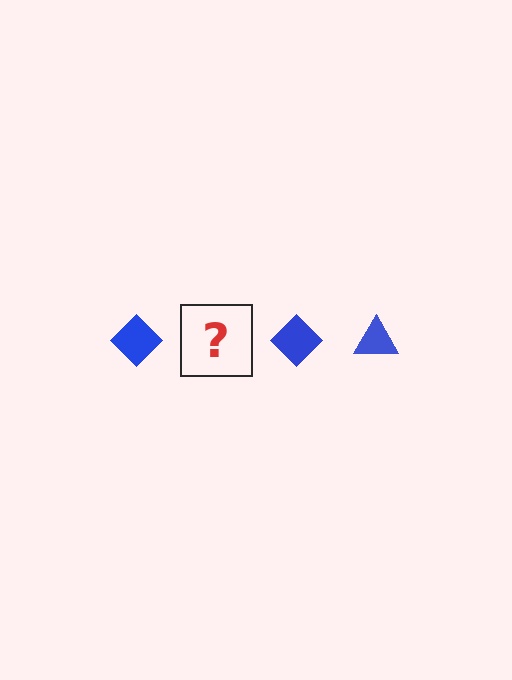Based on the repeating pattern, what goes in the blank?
The blank should be a blue triangle.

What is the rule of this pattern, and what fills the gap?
The rule is that the pattern cycles through diamond, triangle shapes in blue. The gap should be filled with a blue triangle.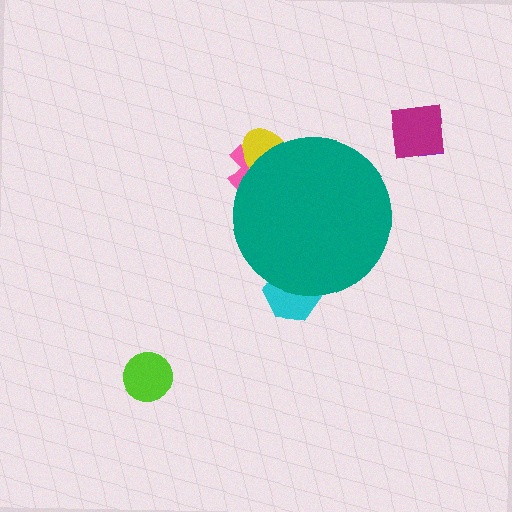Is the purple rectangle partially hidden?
No, the purple rectangle is fully visible.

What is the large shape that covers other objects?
A teal circle.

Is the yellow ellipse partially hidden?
Yes, the yellow ellipse is partially hidden behind the teal circle.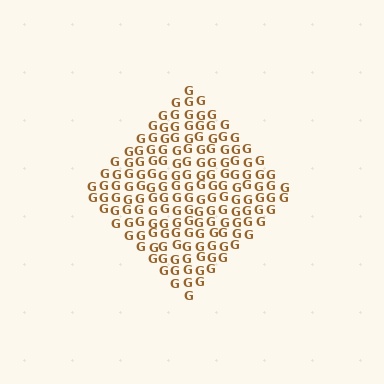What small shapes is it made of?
It is made of small letter G's.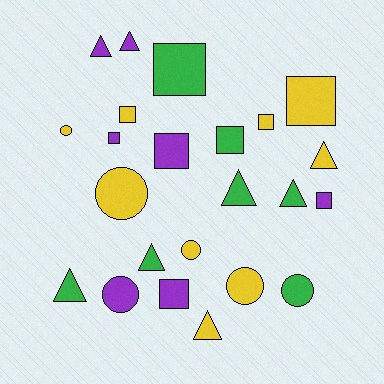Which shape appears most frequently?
Square, with 9 objects.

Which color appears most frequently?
Yellow, with 9 objects.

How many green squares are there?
There are 2 green squares.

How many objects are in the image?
There are 23 objects.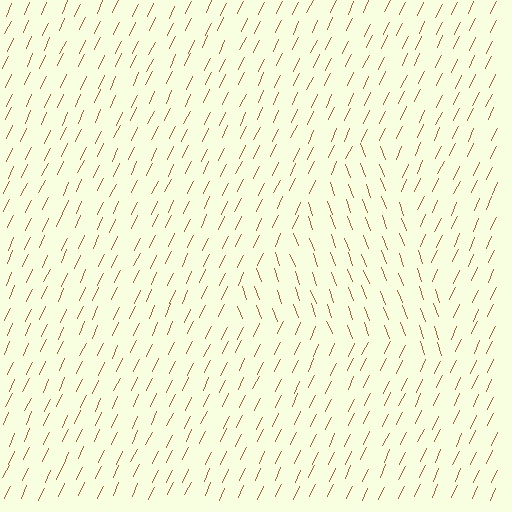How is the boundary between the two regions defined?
The boundary is defined purely by a change in line orientation (approximately 45 degrees difference). All lines are the same color and thickness.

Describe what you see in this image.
The image is filled with small brown line segments. A triangle region in the image has lines oriented differently from the surrounding lines, creating a visible texture boundary.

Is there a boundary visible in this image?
Yes, there is a texture boundary formed by a change in line orientation.